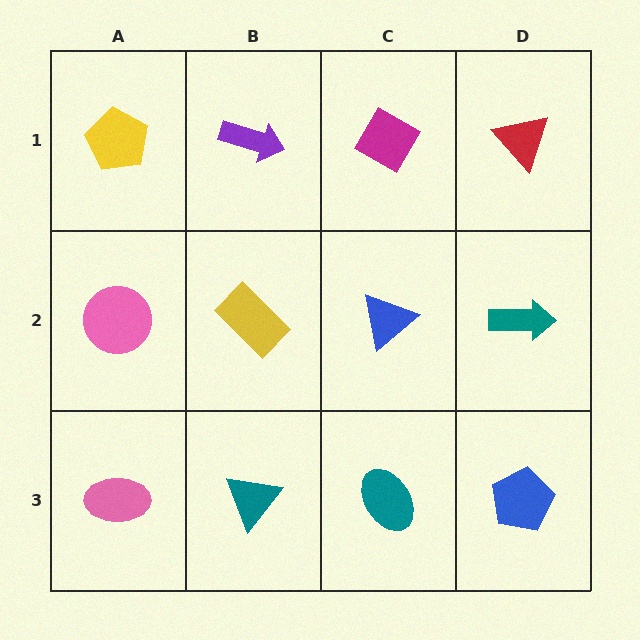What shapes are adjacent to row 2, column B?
A purple arrow (row 1, column B), a teal triangle (row 3, column B), a pink circle (row 2, column A), a blue triangle (row 2, column C).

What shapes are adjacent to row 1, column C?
A blue triangle (row 2, column C), a purple arrow (row 1, column B), a red triangle (row 1, column D).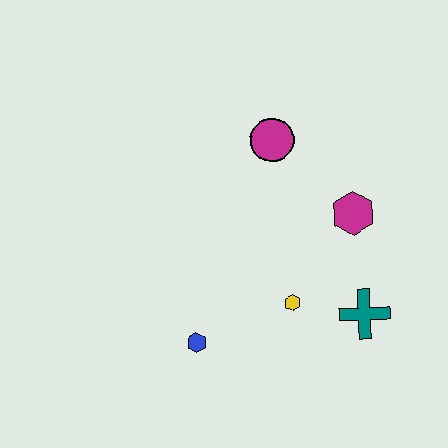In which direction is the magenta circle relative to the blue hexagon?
The magenta circle is above the blue hexagon.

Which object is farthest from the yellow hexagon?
The magenta circle is farthest from the yellow hexagon.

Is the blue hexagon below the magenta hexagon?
Yes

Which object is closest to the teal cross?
The yellow hexagon is closest to the teal cross.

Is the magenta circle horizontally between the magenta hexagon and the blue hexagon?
Yes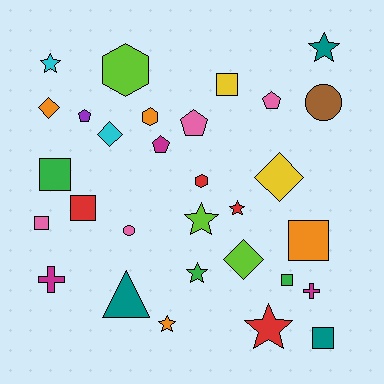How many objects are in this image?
There are 30 objects.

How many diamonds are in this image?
There are 4 diamonds.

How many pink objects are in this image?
There are 4 pink objects.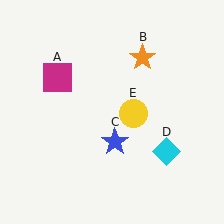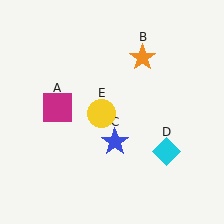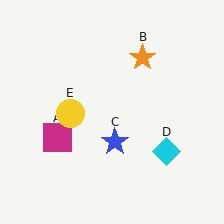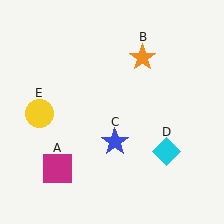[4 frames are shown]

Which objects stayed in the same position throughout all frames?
Orange star (object B) and blue star (object C) and cyan diamond (object D) remained stationary.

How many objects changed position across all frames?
2 objects changed position: magenta square (object A), yellow circle (object E).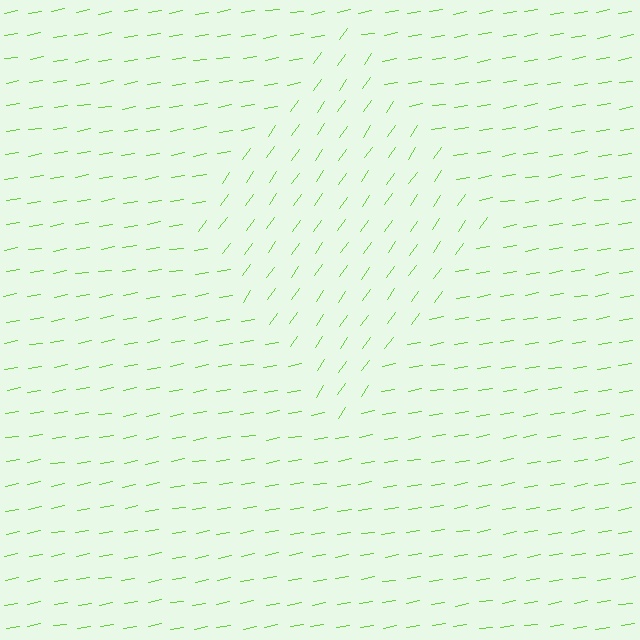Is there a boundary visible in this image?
Yes, there is a texture boundary formed by a change in line orientation.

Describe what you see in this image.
The image is filled with small lime line segments. A diamond region in the image has lines oriented differently from the surrounding lines, creating a visible texture boundary.